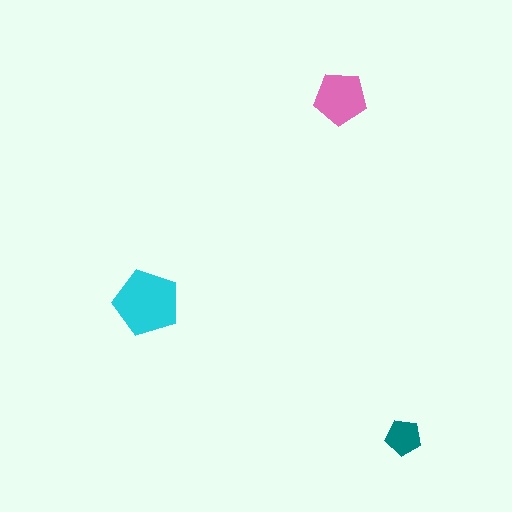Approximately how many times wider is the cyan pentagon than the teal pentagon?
About 2 times wider.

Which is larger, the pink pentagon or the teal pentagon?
The pink one.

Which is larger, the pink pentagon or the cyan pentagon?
The cyan one.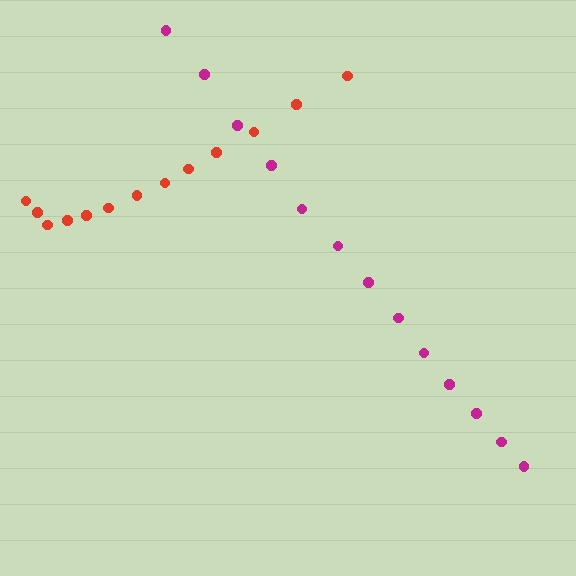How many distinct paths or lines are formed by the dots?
There are 2 distinct paths.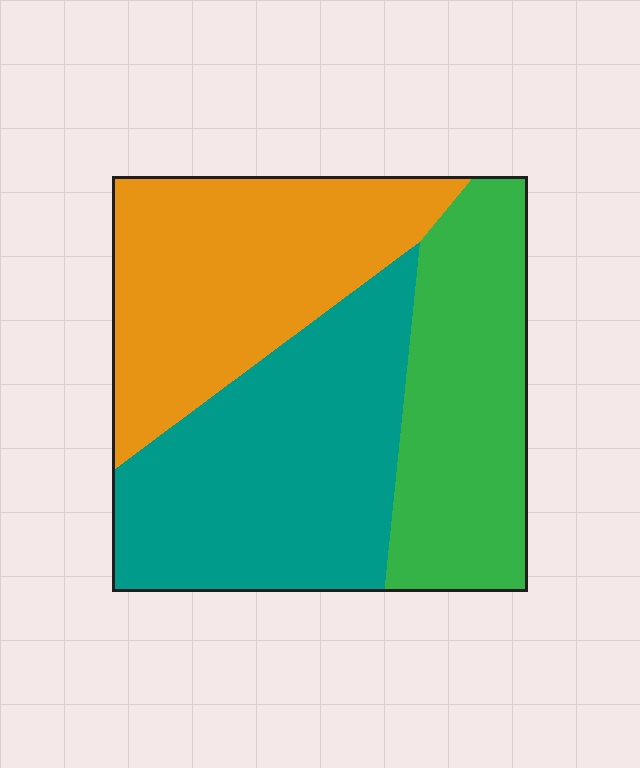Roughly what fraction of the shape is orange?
Orange covers about 35% of the shape.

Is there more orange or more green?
Orange.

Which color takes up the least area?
Green, at roughly 30%.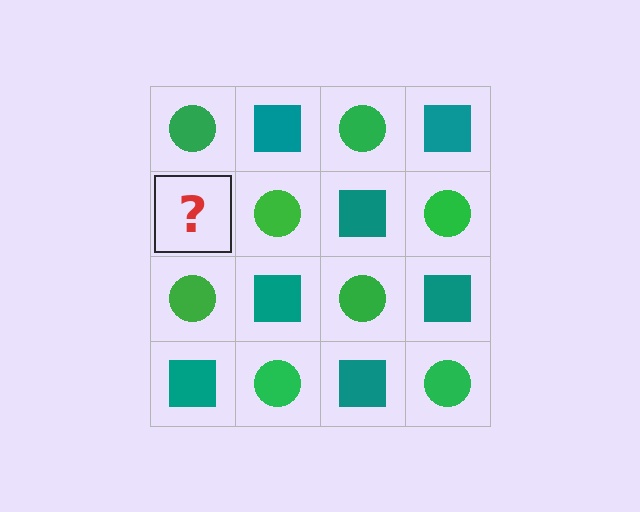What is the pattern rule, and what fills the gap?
The rule is that it alternates green circle and teal square in a checkerboard pattern. The gap should be filled with a teal square.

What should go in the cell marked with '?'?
The missing cell should contain a teal square.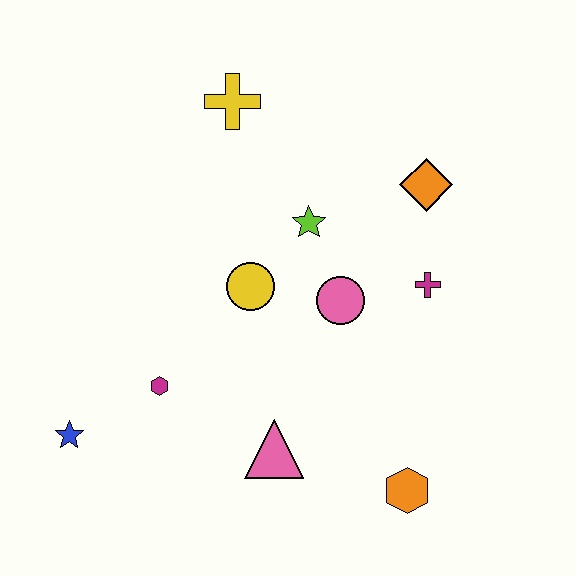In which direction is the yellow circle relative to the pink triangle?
The yellow circle is above the pink triangle.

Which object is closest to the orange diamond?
The magenta cross is closest to the orange diamond.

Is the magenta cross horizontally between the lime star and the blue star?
No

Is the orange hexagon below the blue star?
Yes